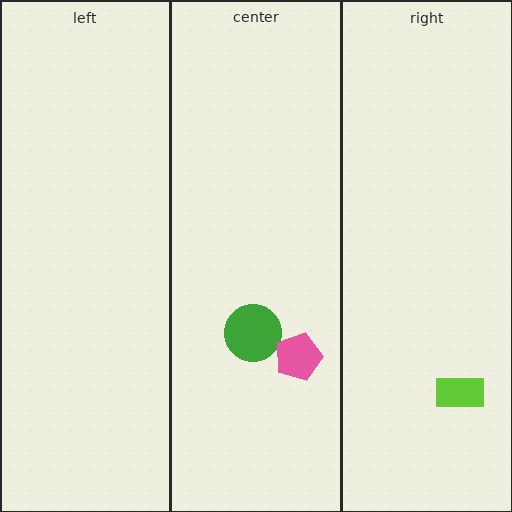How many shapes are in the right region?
1.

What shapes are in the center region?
The green circle, the pink pentagon.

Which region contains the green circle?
The center region.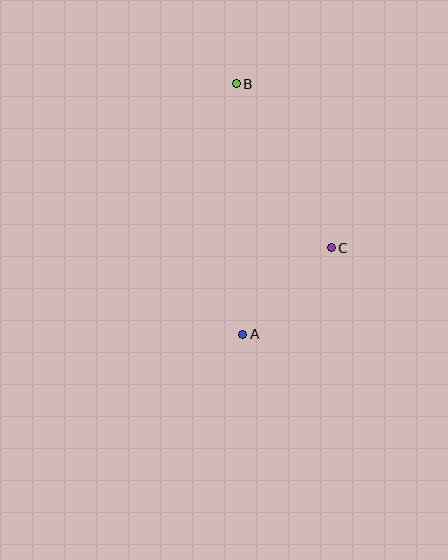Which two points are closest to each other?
Points A and C are closest to each other.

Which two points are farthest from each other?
Points A and B are farthest from each other.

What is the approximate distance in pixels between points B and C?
The distance between B and C is approximately 189 pixels.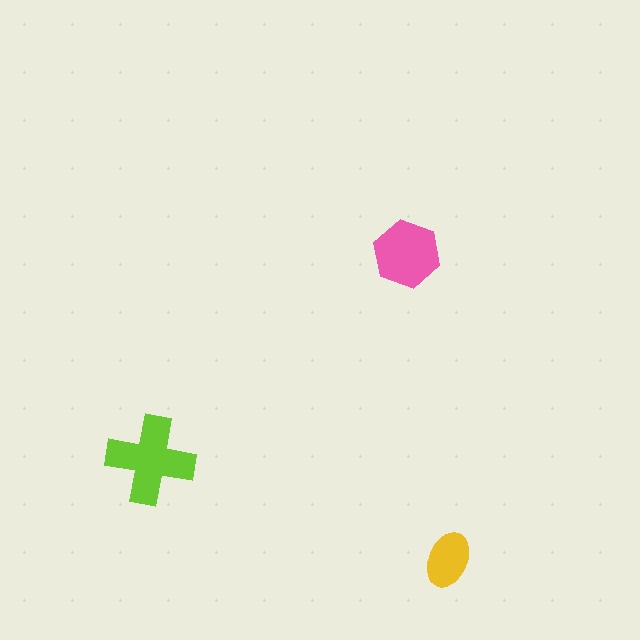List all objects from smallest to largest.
The yellow ellipse, the pink hexagon, the lime cross.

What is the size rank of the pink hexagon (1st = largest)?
2nd.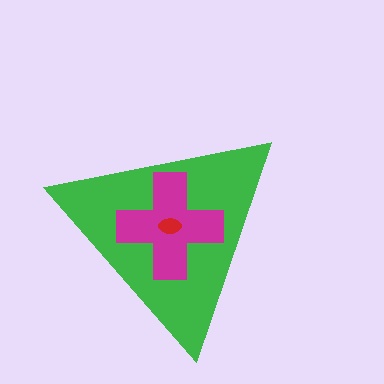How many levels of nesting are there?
3.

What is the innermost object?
The red ellipse.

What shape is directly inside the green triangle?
The magenta cross.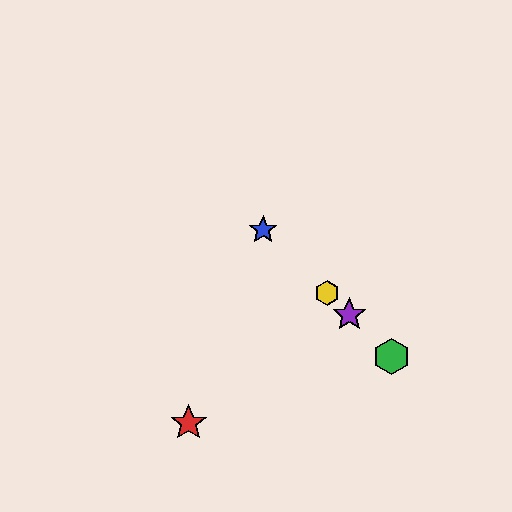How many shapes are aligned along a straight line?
4 shapes (the blue star, the green hexagon, the yellow hexagon, the purple star) are aligned along a straight line.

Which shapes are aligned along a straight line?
The blue star, the green hexagon, the yellow hexagon, the purple star are aligned along a straight line.